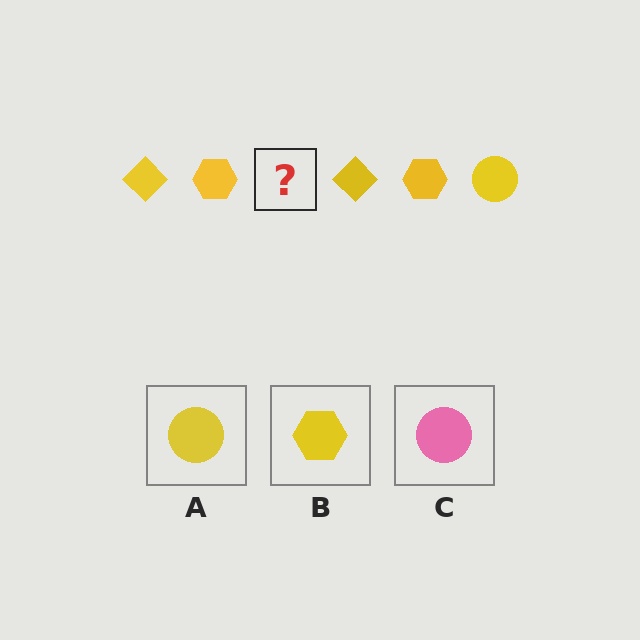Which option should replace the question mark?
Option A.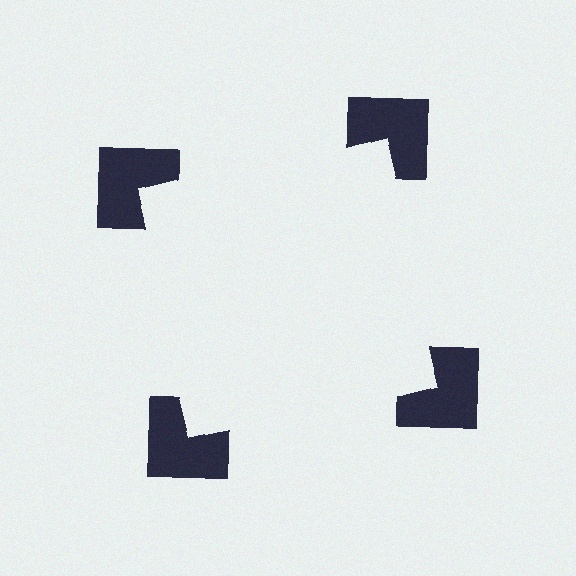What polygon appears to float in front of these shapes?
An illusory square — its edges are inferred from the aligned wedge cuts in the notched squares, not physically drawn.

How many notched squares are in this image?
There are 4 — one at each vertex of the illusory square.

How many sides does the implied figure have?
4 sides.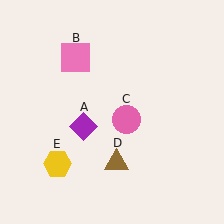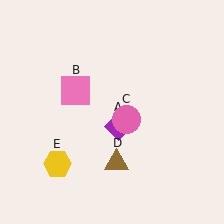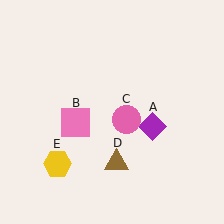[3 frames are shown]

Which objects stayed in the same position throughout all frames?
Pink circle (object C) and brown triangle (object D) and yellow hexagon (object E) remained stationary.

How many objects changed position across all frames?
2 objects changed position: purple diamond (object A), pink square (object B).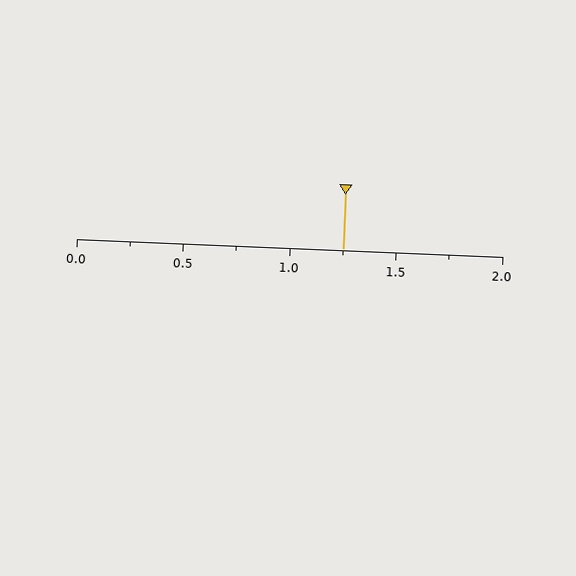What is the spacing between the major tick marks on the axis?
The major ticks are spaced 0.5 apart.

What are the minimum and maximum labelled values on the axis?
The axis runs from 0.0 to 2.0.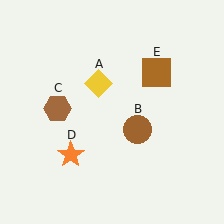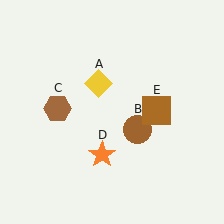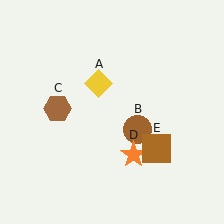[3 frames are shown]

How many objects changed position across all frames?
2 objects changed position: orange star (object D), brown square (object E).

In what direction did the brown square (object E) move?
The brown square (object E) moved down.